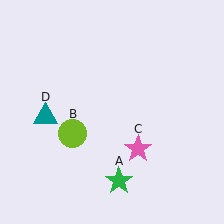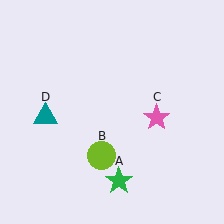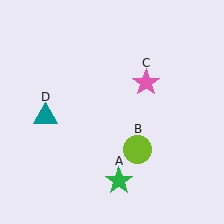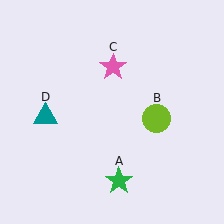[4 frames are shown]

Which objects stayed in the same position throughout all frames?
Green star (object A) and teal triangle (object D) remained stationary.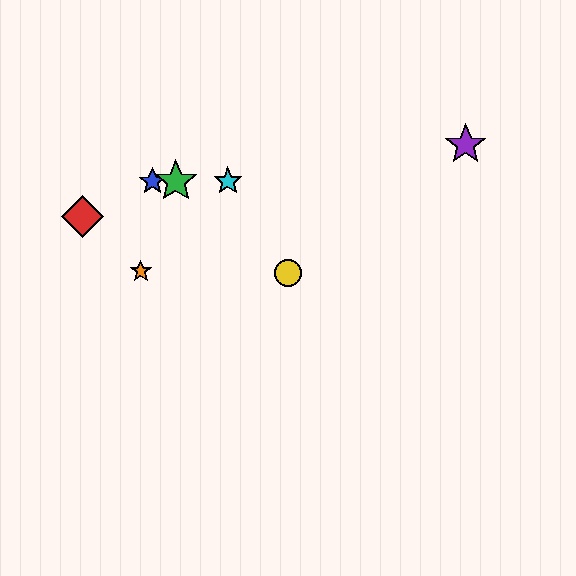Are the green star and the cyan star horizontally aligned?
Yes, both are at y≈181.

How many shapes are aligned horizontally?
3 shapes (the blue star, the green star, the cyan star) are aligned horizontally.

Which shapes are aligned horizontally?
The blue star, the green star, the cyan star are aligned horizontally.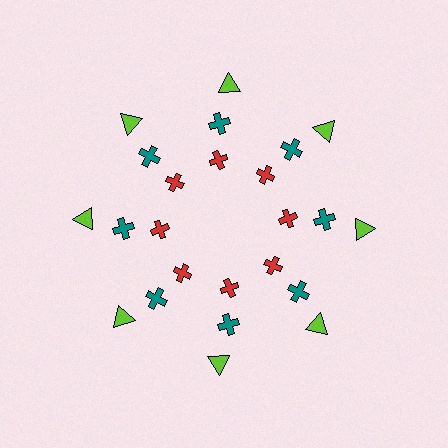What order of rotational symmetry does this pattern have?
This pattern has 8-fold rotational symmetry.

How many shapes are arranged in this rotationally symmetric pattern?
There are 24 shapes, arranged in 8 groups of 3.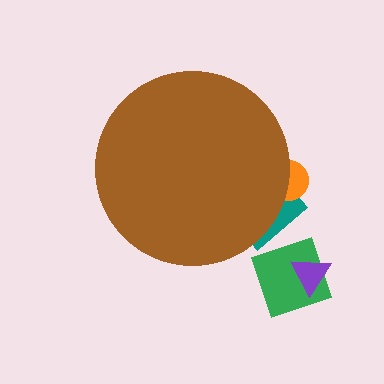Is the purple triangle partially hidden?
No, the purple triangle is fully visible.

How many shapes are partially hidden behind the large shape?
2 shapes are partially hidden.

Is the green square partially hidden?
No, the green square is fully visible.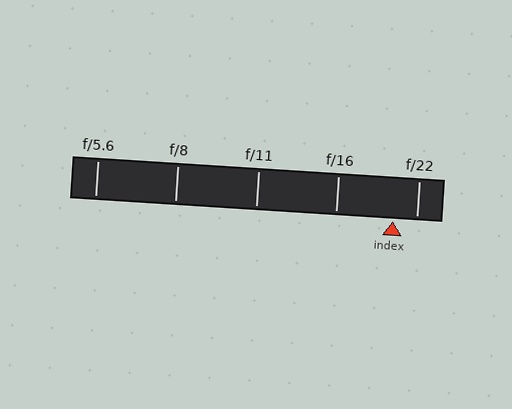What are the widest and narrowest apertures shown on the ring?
The widest aperture shown is f/5.6 and the narrowest is f/22.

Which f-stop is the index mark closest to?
The index mark is closest to f/22.